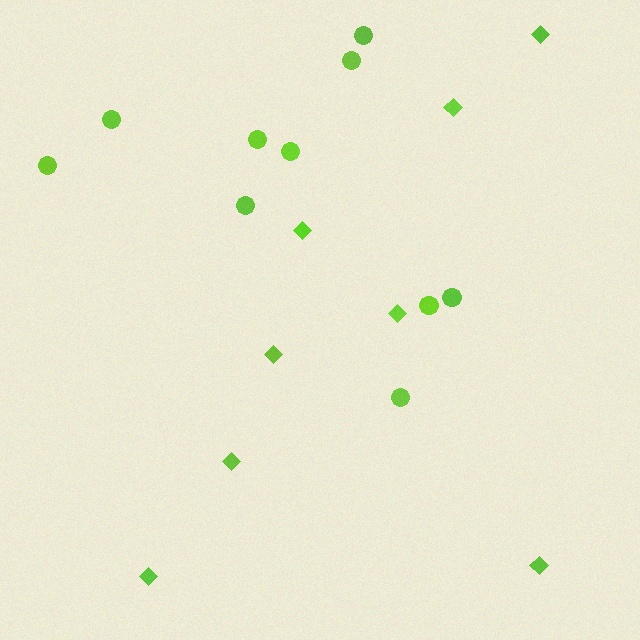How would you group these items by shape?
There are 2 groups: one group of circles (10) and one group of diamonds (8).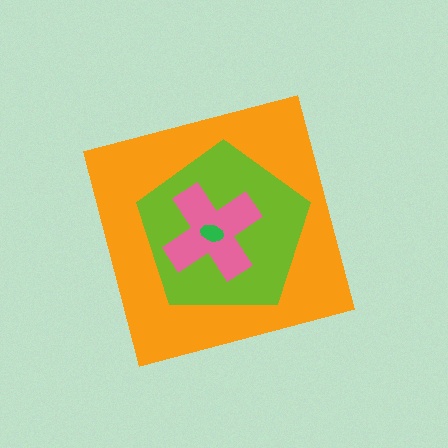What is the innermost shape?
The green ellipse.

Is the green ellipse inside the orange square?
Yes.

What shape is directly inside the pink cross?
The green ellipse.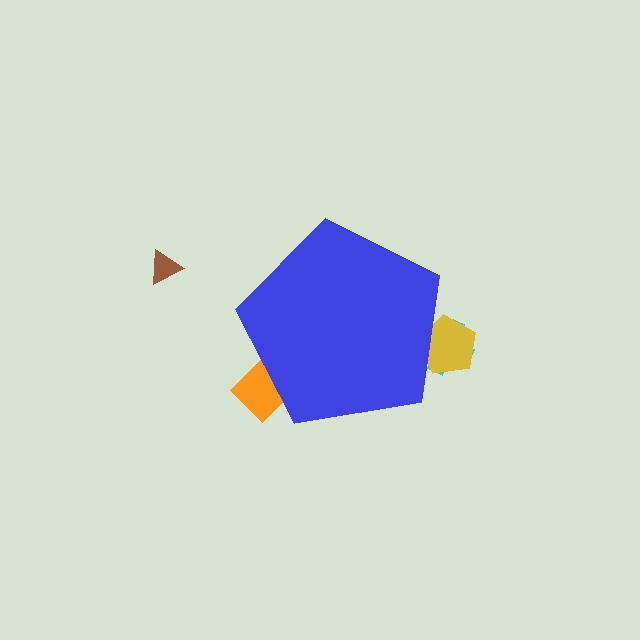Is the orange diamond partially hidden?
Yes, the orange diamond is partially hidden behind the blue pentagon.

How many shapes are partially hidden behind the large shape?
3 shapes are partially hidden.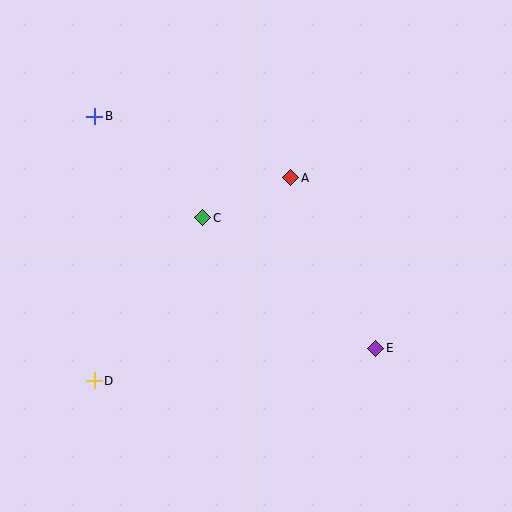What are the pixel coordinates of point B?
Point B is at (95, 116).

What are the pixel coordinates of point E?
Point E is at (376, 348).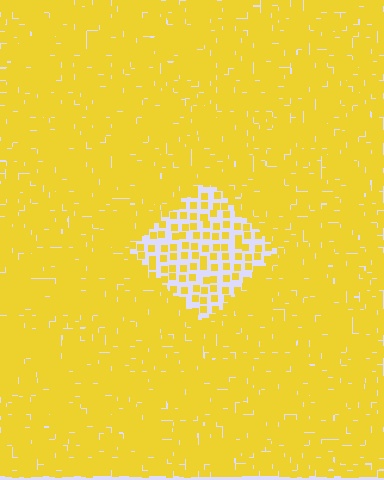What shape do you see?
I see a diamond.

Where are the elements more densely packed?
The elements are more densely packed outside the diamond boundary.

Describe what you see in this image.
The image contains small yellow elements arranged at two different densities. A diamond-shaped region is visible where the elements are less densely packed than the surrounding area.